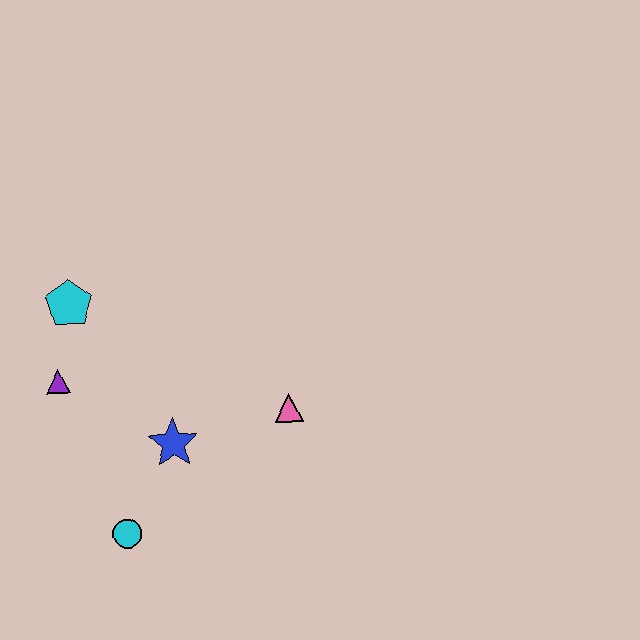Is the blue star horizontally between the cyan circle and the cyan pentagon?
No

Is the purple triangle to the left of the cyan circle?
Yes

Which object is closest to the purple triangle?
The cyan pentagon is closest to the purple triangle.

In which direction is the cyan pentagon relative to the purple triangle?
The cyan pentagon is above the purple triangle.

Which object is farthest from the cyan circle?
The cyan pentagon is farthest from the cyan circle.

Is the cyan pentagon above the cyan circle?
Yes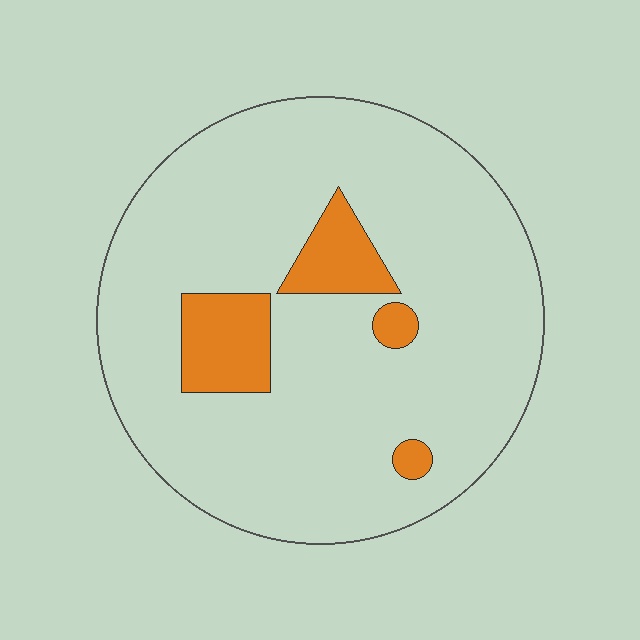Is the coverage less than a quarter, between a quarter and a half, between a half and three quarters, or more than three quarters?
Less than a quarter.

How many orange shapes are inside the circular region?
4.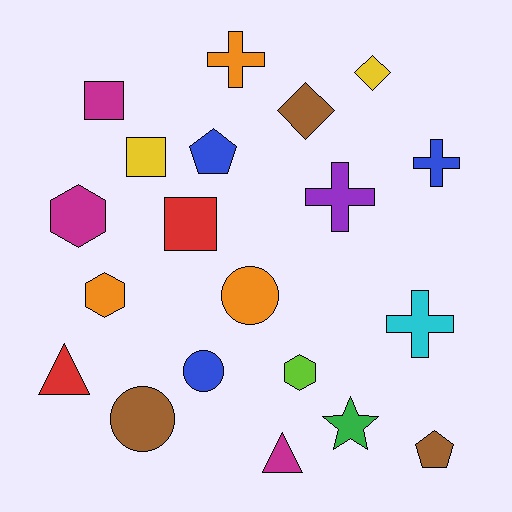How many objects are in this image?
There are 20 objects.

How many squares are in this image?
There are 3 squares.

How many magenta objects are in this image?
There are 3 magenta objects.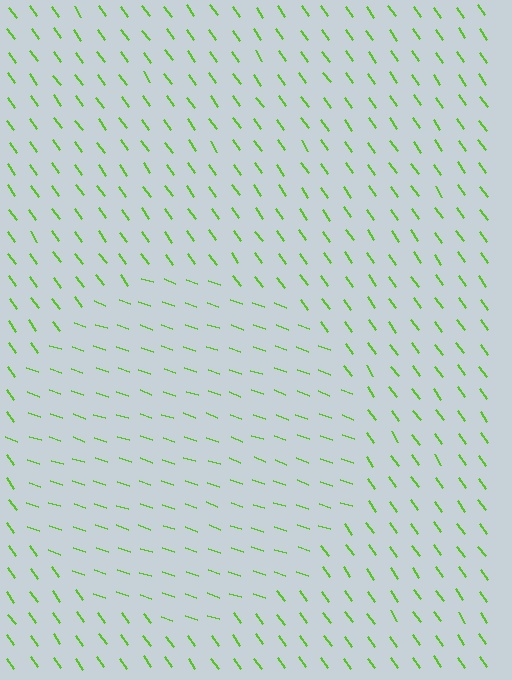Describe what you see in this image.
The image is filled with small lime line segments. A circle region in the image has lines oriented differently from the surrounding lines, creating a visible texture boundary.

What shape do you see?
I see a circle.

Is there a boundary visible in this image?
Yes, there is a texture boundary formed by a change in line orientation.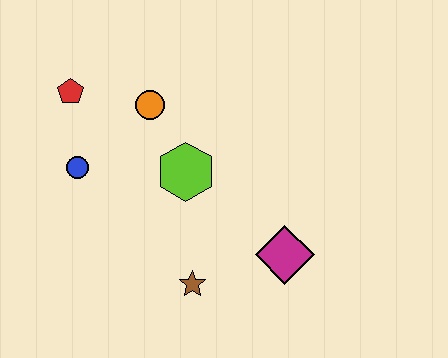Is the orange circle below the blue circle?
No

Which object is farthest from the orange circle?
The magenta diamond is farthest from the orange circle.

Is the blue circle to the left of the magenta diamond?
Yes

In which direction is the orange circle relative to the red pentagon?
The orange circle is to the right of the red pentagon.